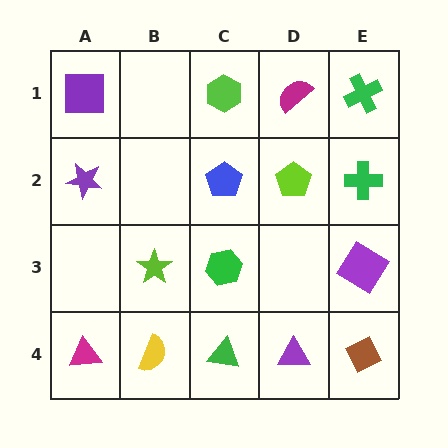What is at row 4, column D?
A purple triangle.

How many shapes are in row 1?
4 shapes.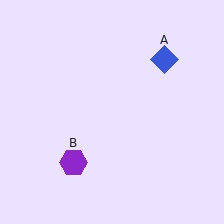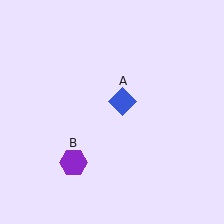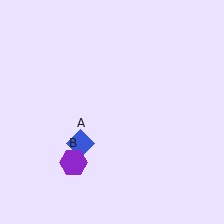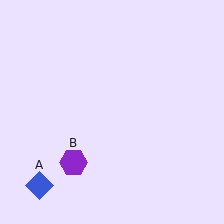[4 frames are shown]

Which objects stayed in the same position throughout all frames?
Purple hexagon (object B) remained stationary.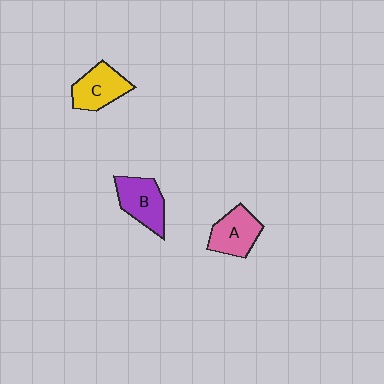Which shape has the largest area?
Shape B (purple).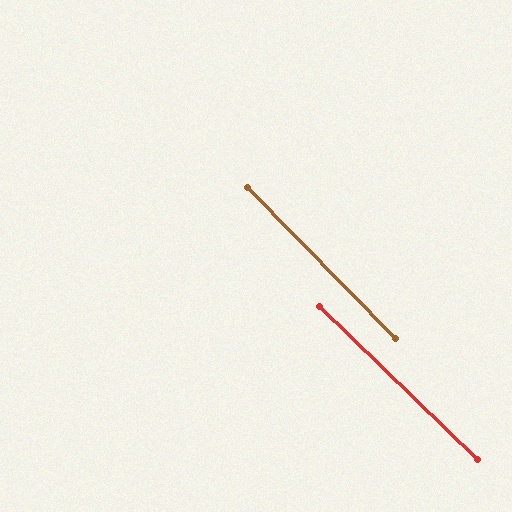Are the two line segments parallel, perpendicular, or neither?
Parallel — their directions differ by only 1.4°.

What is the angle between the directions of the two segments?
Approximately 1 degree.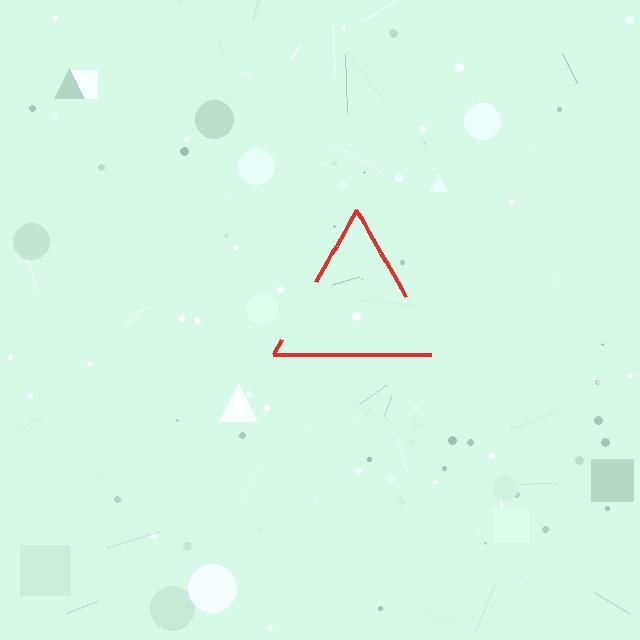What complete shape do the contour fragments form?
The contour fragments form a triangle.